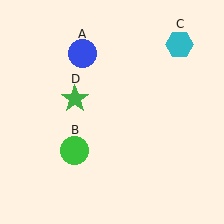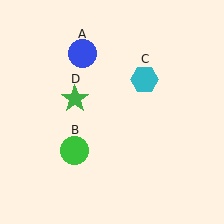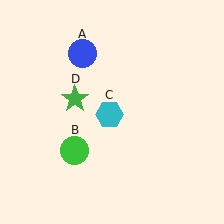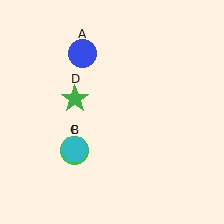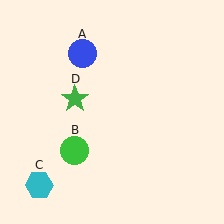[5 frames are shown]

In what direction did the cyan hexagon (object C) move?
The cyan hexagon (object C) moved down and to the left.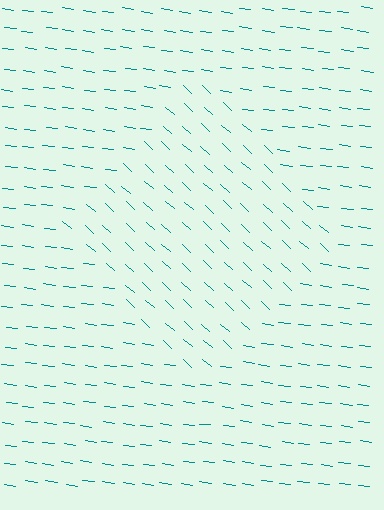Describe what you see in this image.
The image is filled with small teal line segments. A diamond region in the image has lines oriented differently from the surrounding lines, creating a visible texture boundary.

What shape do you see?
I see a diamond.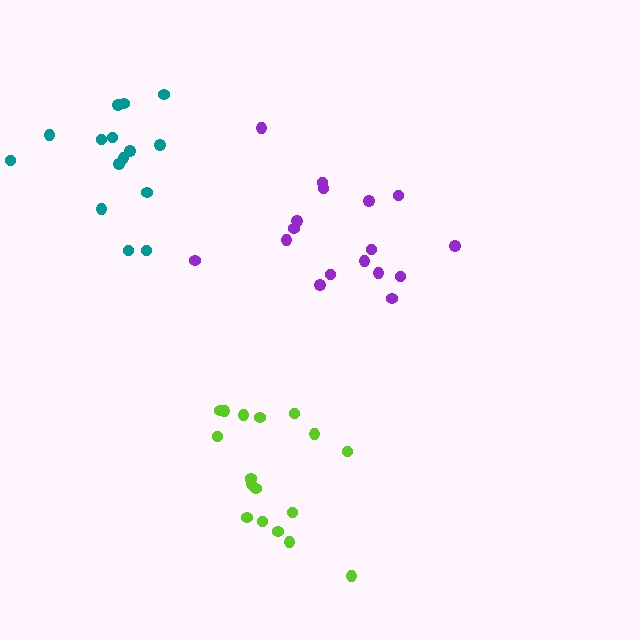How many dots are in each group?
Group 1: 17 dots, Group 2: 15 dots, Group 3: 17 dots (49 total).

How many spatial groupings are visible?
There are 3 spatial groupings.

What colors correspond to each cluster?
The clusters are colored: purple, teal, lime.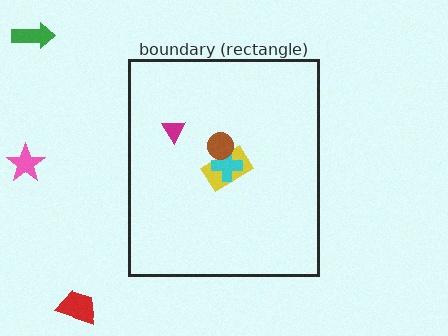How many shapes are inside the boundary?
4 inside, 3 outside.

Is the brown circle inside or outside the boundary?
Inside.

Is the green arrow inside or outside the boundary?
Outside.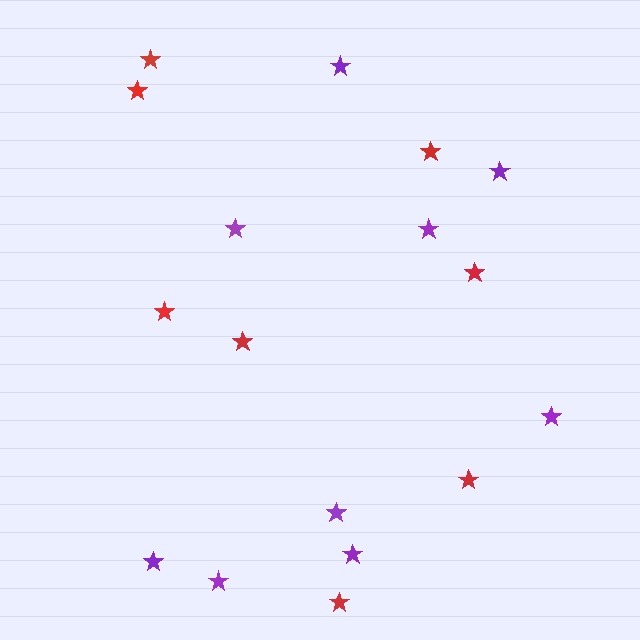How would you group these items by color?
There are 2 groups: one group of red stars (8) and one group of purple stars (9).